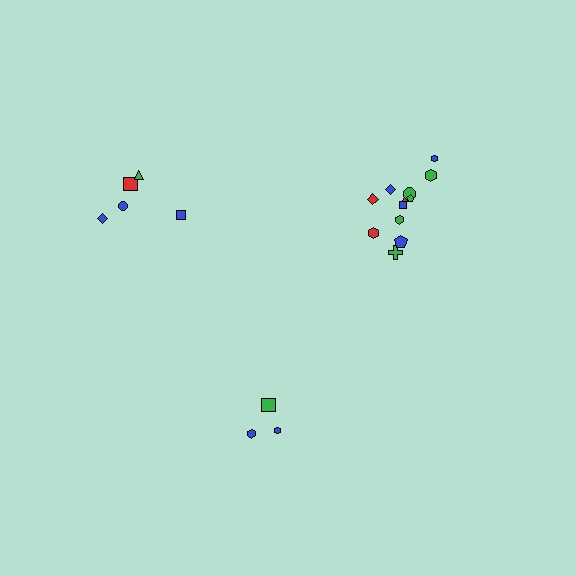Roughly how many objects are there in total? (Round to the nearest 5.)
Roughly 20 objects in total.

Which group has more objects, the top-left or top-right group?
The top-right group.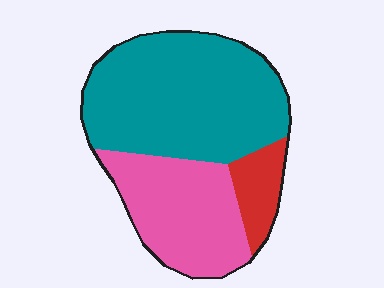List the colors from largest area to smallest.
From largest to smallest: teal, pink, red.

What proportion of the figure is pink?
Pink covers 33% of the figure.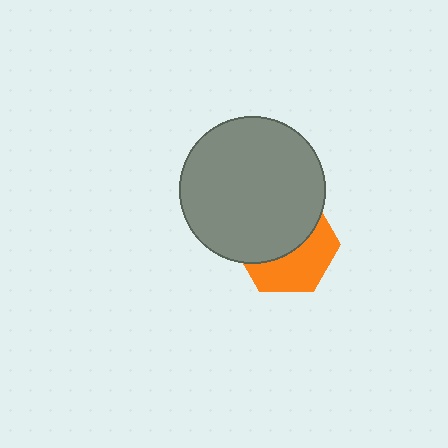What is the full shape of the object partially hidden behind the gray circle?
The partially hidden object is an orange hexagon.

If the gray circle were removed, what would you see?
You would see the complete orange hexagon.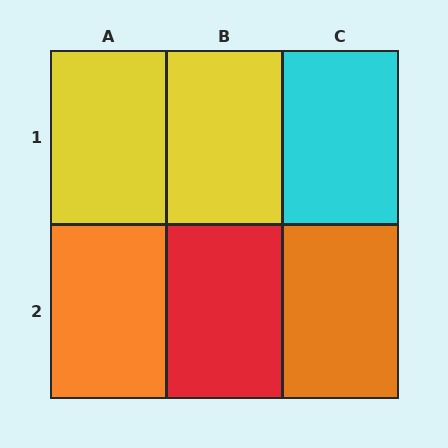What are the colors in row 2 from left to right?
Orange, red, orange.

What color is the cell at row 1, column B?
Yellow.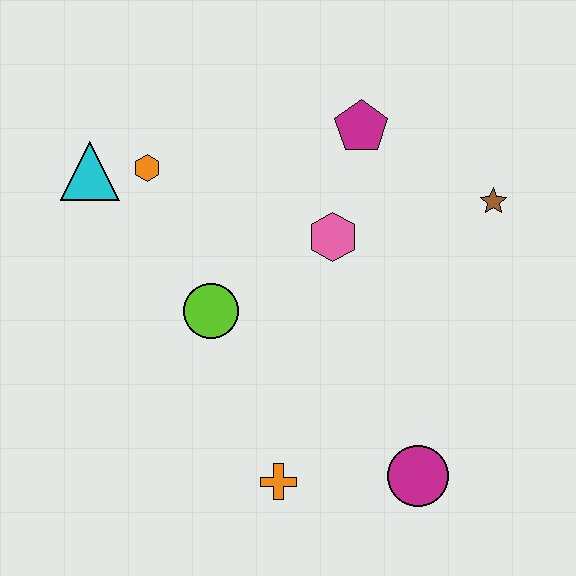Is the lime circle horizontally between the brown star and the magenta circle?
No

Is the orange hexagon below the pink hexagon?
No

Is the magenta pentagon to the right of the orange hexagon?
Yes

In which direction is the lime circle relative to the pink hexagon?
The lime circle is to the left of the pink hexagon.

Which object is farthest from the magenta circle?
The cyan triangle is farthest from the magenta circle.